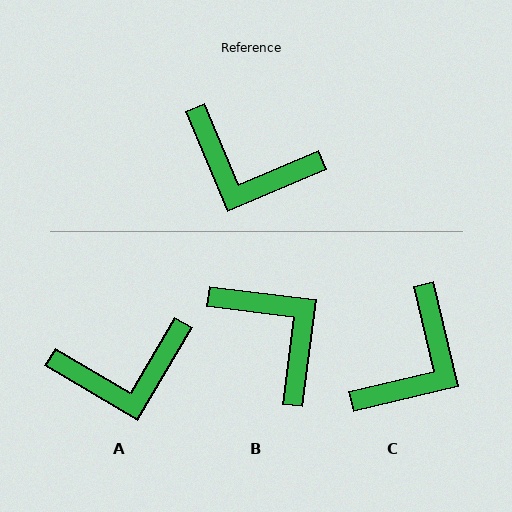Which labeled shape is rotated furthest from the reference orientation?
B, about 150 degrees away.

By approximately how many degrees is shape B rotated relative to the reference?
Approximately 150 degrees counter-clockwise.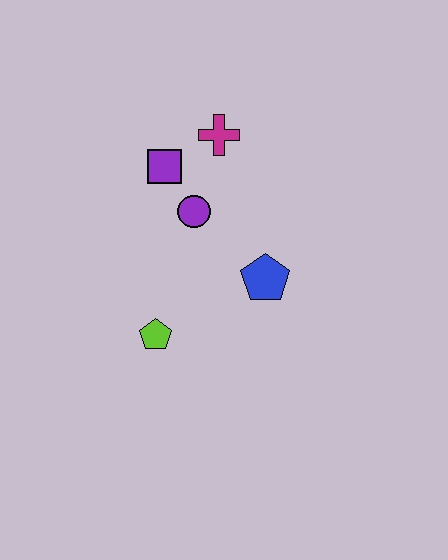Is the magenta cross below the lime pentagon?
No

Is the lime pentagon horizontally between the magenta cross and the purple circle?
No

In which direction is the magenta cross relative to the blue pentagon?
The magenta cross is above the blue pentagon.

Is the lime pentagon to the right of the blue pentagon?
No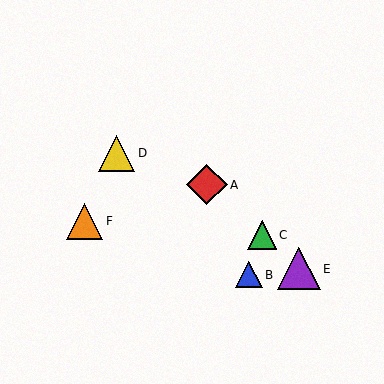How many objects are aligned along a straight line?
3 objects (A, C, E) are aligned along a straight line.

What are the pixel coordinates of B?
Object B is at (249, 275).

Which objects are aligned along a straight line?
Objects A, C, E are aligned along a straight line.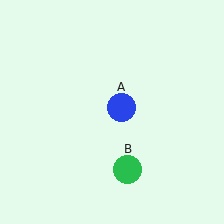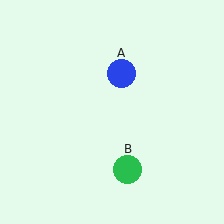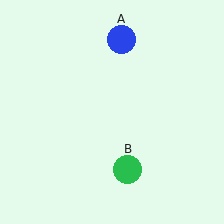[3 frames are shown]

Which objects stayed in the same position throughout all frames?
Green circle (object B) remained stationary.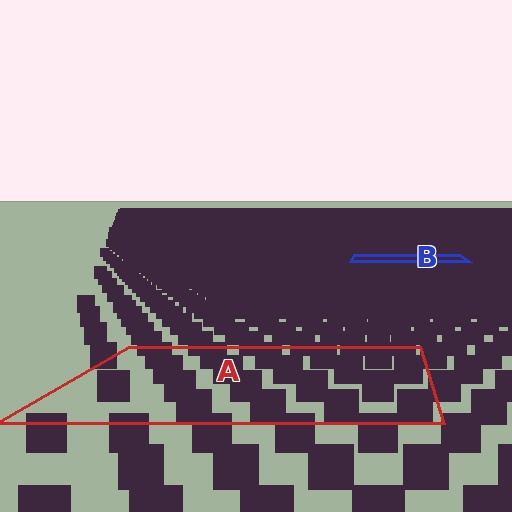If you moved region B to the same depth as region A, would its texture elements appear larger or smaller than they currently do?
They would appear larger. At a closer depth, the same texture elements are projected at a bigger on-screen size.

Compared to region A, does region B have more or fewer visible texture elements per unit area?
Region B has more texture elements per unit area — they are packed more densely because it is farther away.